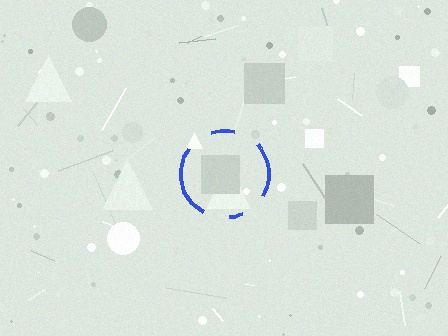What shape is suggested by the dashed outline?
The dashed outline suggests a circle.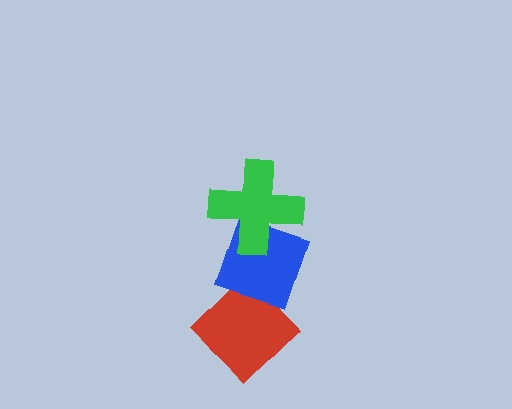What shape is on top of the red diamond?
The blue diamond is on top of the red diamond.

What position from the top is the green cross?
The green cross is 1st from the top.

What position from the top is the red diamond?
The red diamond is 3rd from the top.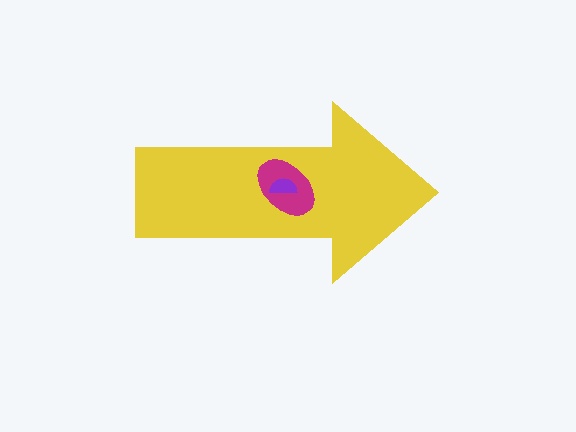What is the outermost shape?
The yellow arrow.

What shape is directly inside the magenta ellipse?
The purple semicircle.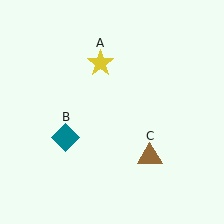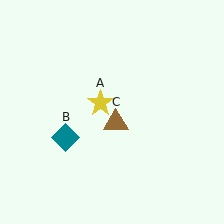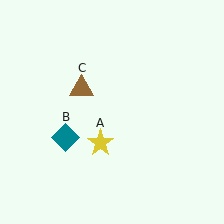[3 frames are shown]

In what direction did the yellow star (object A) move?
The yellow star (object A) moved down.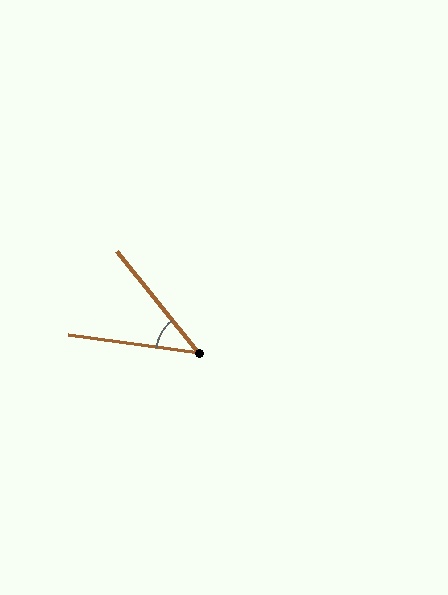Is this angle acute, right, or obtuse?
It is acute.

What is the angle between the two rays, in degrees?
Approximately 43 degrees.